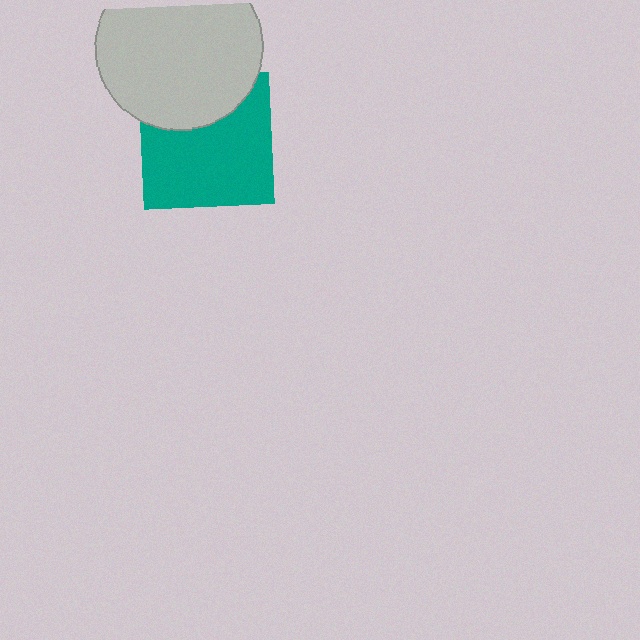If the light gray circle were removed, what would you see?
You would see the complete teal square.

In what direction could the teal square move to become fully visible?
The teal square could move down. That would shift it out from behind the light gray circle entirely.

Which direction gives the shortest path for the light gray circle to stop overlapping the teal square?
Moving up gives the shortest separation.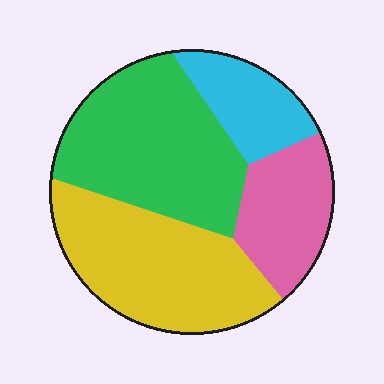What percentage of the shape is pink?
Pink covers 18% of the shape.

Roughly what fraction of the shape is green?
Green covers 35% of the shape.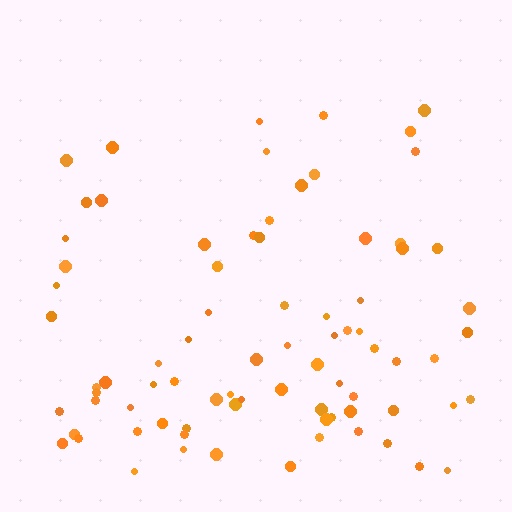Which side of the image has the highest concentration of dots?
The bottom.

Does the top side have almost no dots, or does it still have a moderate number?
Still a moderate number, just noticeably fewer than the bottom.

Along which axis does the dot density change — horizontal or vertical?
Vertical.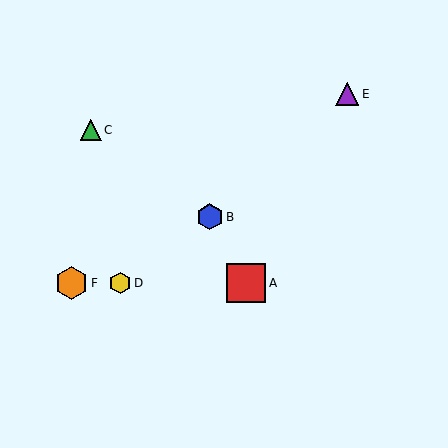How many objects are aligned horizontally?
3 objects (A, D, F) are aligned horizontally.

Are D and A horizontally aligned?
Yes, both are at y≈283.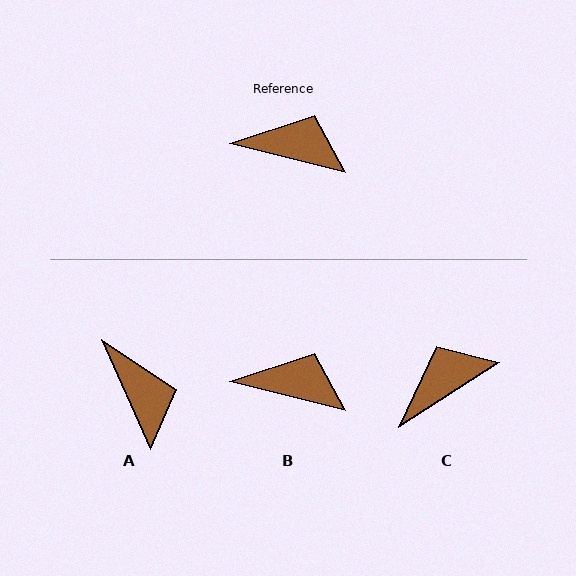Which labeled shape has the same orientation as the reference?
B.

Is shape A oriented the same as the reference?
No, it is off by about 52 degrees.